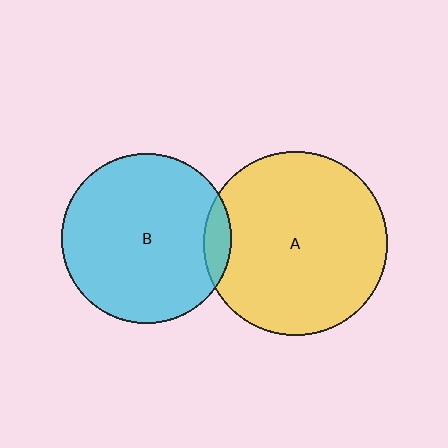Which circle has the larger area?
Circle A (yellow).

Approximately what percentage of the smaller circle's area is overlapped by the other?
Approximately 10%.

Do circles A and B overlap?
Yes.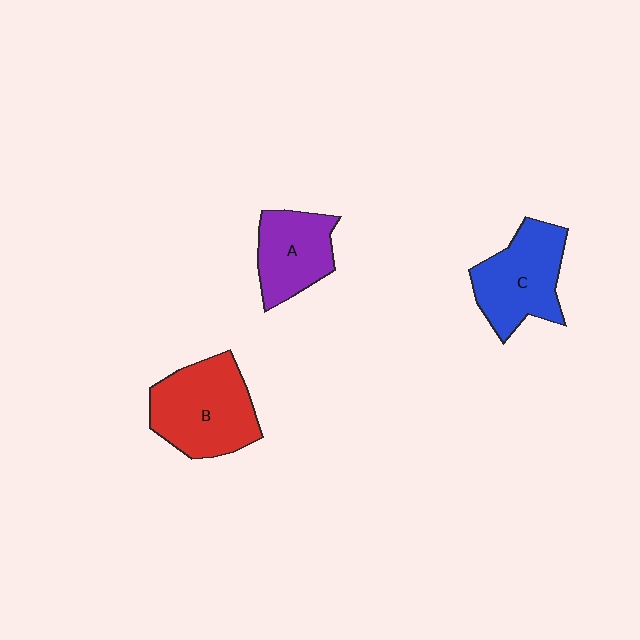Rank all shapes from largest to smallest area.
From largest to smallest: B (red), C (blue), A (purple).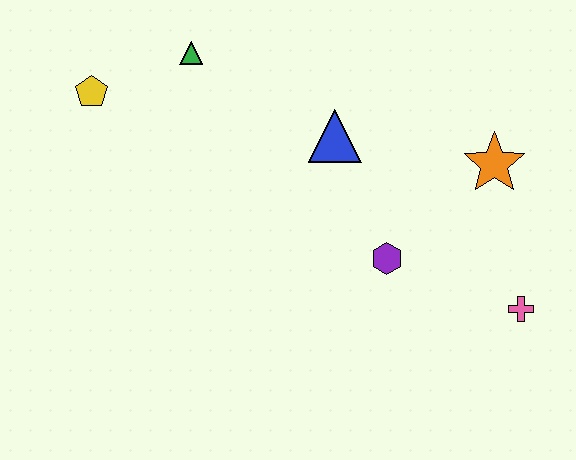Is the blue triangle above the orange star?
Yes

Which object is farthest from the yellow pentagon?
The pink cross is farthest from the yellow pentagon.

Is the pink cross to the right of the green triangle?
Yes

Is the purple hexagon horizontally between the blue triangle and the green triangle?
No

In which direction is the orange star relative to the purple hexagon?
The orange star is to the right of the purple hexagon.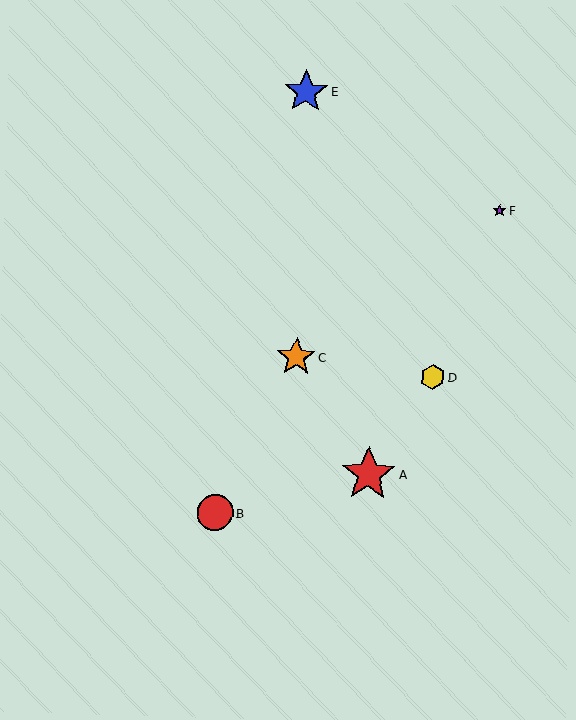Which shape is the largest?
The red star (labeled A) is the largest.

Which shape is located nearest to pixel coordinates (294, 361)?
The orange star (labeled C) at (296, 357) is nearest to that location.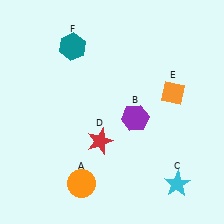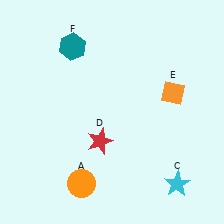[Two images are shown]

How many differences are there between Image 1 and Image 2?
There is 1 difference between the two images.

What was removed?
The purple hexagon (B) was removed in Image 2.